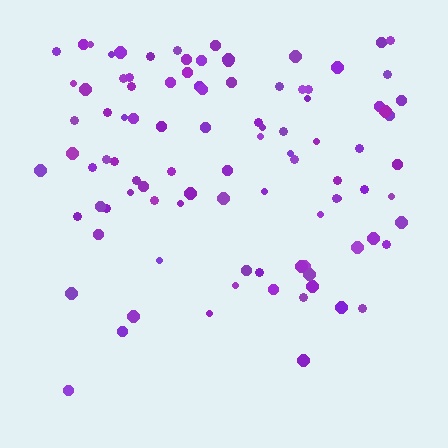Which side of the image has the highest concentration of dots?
The top.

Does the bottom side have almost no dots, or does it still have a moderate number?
Still a moderate number, just noticeably fewer than the top.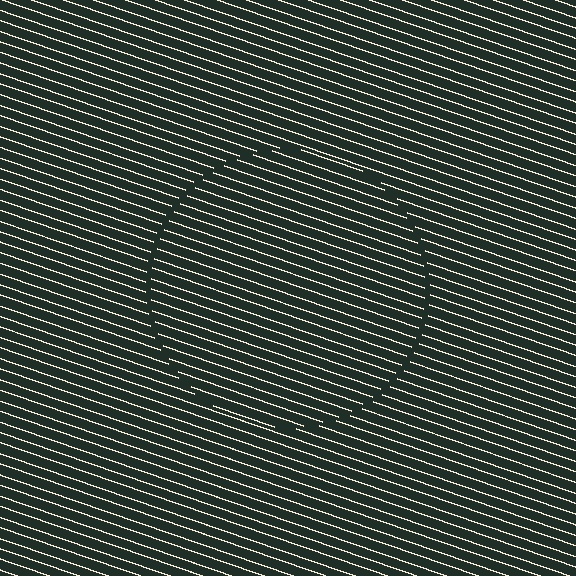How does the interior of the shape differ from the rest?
The interior of the shape contains the same grating, shifted by half a period — the contour is defined by the phase discontinuity where line-ends from the inner and outer gratings abut.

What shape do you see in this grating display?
An illusory circle. The interior of the shape contains the same grating, shifted by half a period — the contour is defined by the phase discontinuity where line-ends from the inner and outer gratings abut.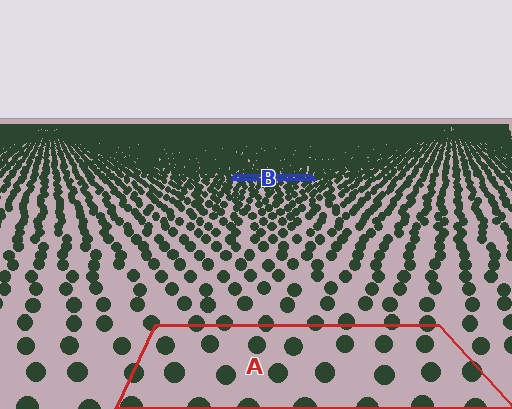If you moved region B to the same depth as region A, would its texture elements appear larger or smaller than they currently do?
They would appear larger. At a closer depth, the same texture elements are projected at a bigger on-screen size.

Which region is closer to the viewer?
Region A is closer. The texture elements there are larger and more spread out.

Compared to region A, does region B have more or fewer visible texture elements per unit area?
Region B has more texture elements per unit area — they are packed more densely because it is farther away.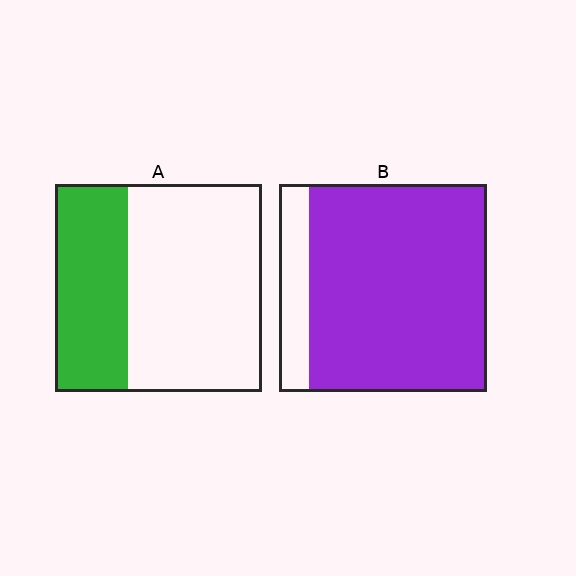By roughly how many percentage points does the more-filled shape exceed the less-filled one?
By roughly 50 percentage points (B over A).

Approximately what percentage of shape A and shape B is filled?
A is approximately 35% and B is approximately 85%.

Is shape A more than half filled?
No.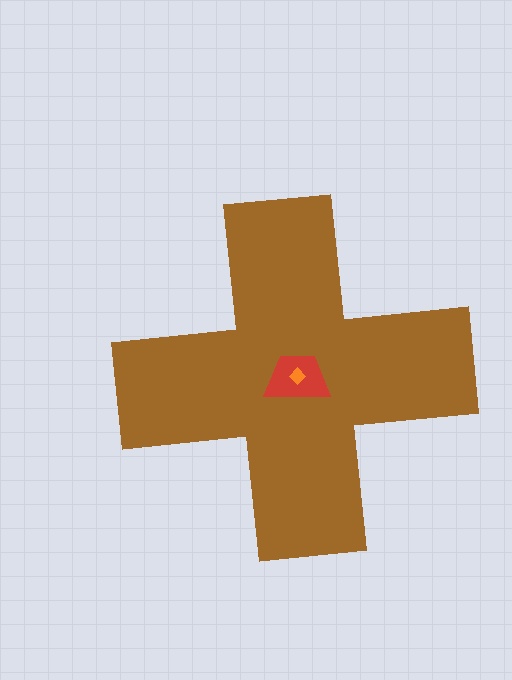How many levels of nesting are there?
3.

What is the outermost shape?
The brown cross.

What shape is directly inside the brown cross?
The red trapezoid.